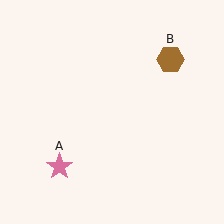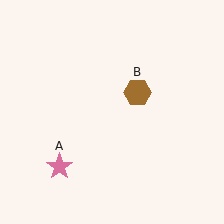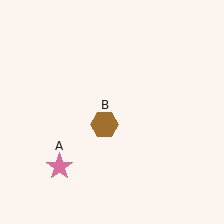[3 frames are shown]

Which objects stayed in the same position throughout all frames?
Pink star (object A) remained stationary.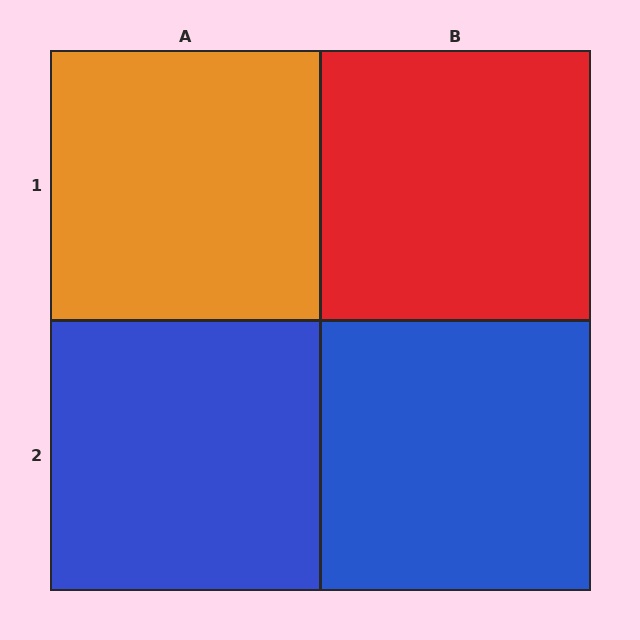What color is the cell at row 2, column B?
Blue.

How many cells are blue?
2 cells are blue.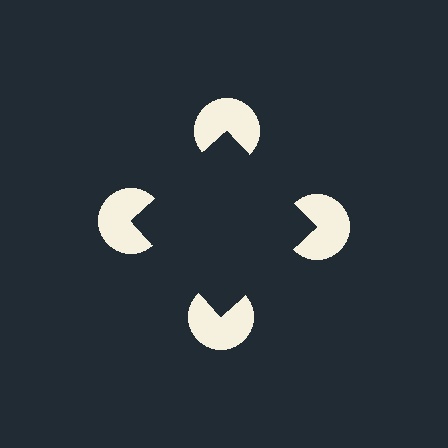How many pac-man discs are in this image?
There are 4 — one at each vertex of the illusory square.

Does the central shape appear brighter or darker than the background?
It typically appears slightly darker than the background, even though no actual brightness change is drawn.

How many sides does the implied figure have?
4 sides.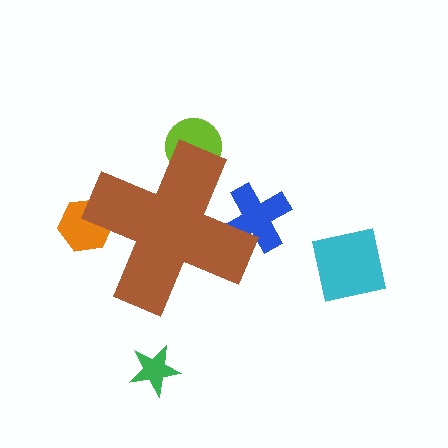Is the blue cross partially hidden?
Yes, the blue cross is partially hidden behind the brown cross.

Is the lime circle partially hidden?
Yes, the lime circle is partially hidden behind the brown cross.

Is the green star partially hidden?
No, the green star is fully visible.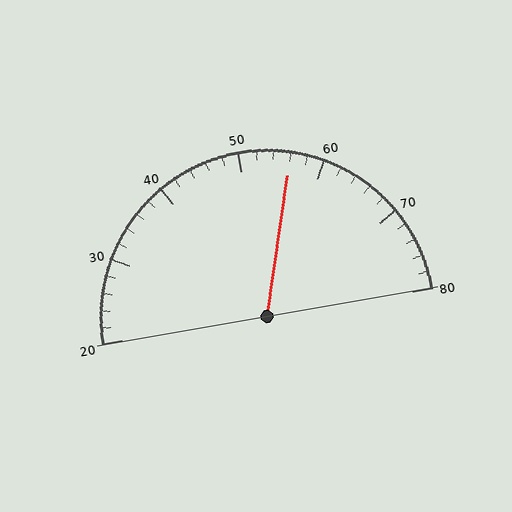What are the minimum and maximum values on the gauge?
The gauge ranges from 20 to 80.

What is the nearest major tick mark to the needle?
The nearest major tick mark is 60.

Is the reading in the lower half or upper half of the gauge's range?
The reading is in the upper half of the range (20 to 80).